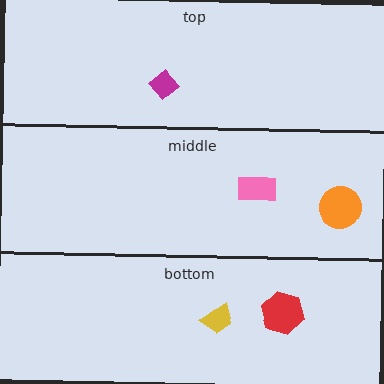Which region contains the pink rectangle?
The middle region.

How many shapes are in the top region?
1.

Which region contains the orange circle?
The middle region.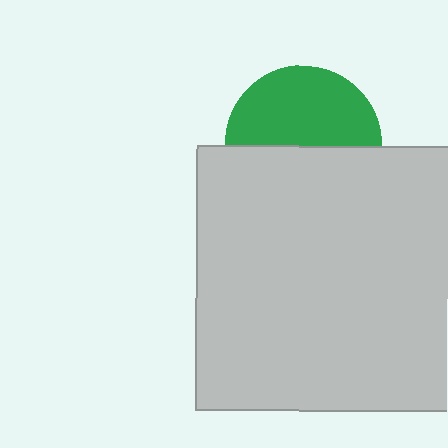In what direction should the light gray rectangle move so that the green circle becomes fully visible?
The light gray rectangle should move down. That is the shortest direction to clear the overlap and leave the green circle fully visible.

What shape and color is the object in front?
The object in front is a light gray rectangle.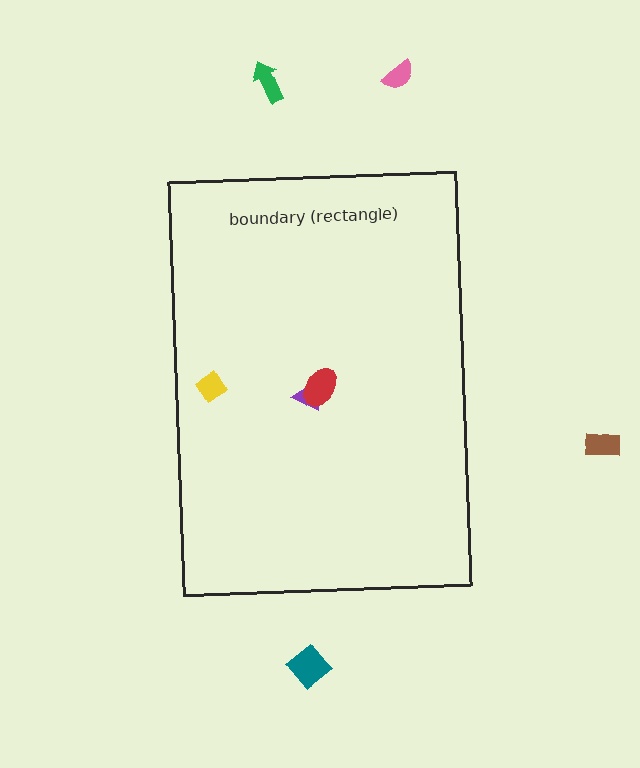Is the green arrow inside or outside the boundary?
Outside.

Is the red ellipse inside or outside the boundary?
Inside.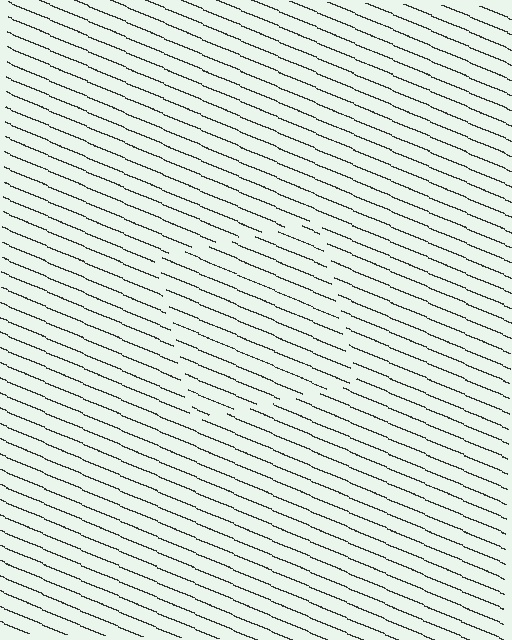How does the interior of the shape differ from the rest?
The interior of the shape contains the same grating, shifted by half a period — the contour is defined by the phase discontinuity where line-ends from the inner and outer gratings abut.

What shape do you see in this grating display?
An illusory square. The interior of the shape contains the same grating, shifted by half a period — the contour is defined by the phase discontinuity where line-ends from the inner and outer gratings abut.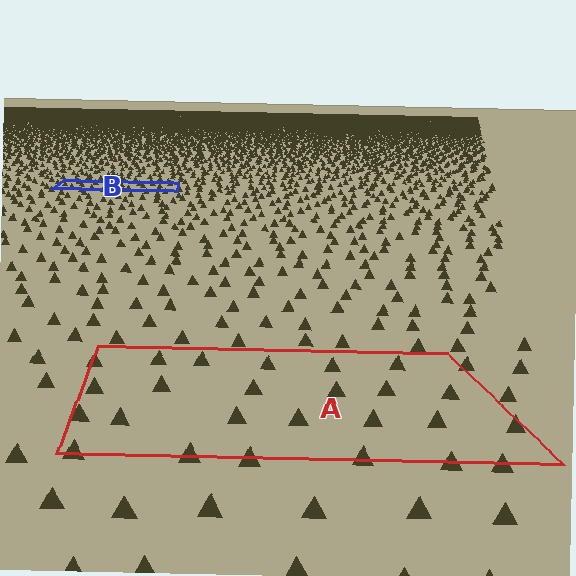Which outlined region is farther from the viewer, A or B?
Region B is farther from the viewer — the texture elements inside it appear smaller and more densely packed.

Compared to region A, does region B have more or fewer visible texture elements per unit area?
Region B has more texture elements per unit area — they are packed more densely because it is farther away.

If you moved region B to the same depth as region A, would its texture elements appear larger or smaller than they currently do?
They would appear larger. At a closer depth, the same texture elements are projected at a bigger on-screen size.